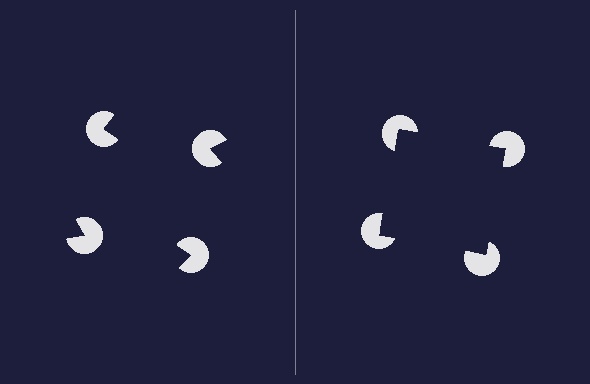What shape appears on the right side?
An illusory square.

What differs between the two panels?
The pac-man discs are positioned identically on both sides; only the wedge orientations differ. On the right they align to a square; on the left they are misaligned.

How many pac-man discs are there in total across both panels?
8 — 4 on each side.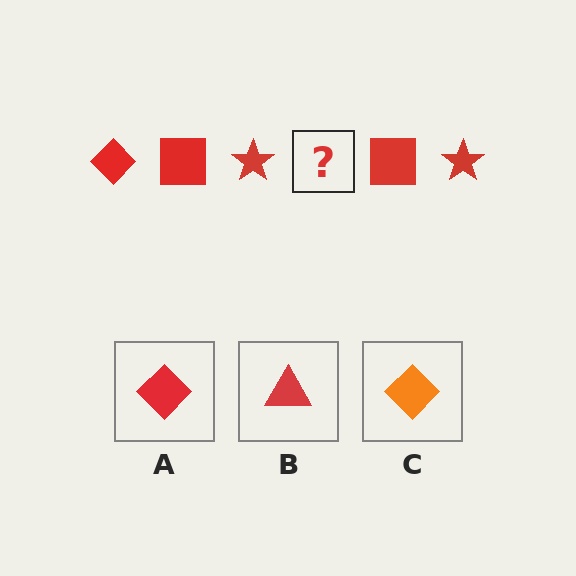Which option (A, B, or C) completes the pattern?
A.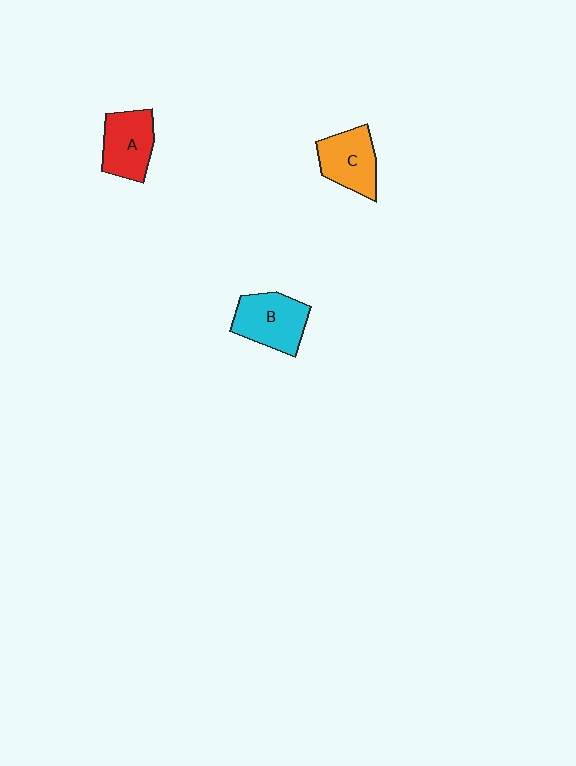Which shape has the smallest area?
Shape C (orange).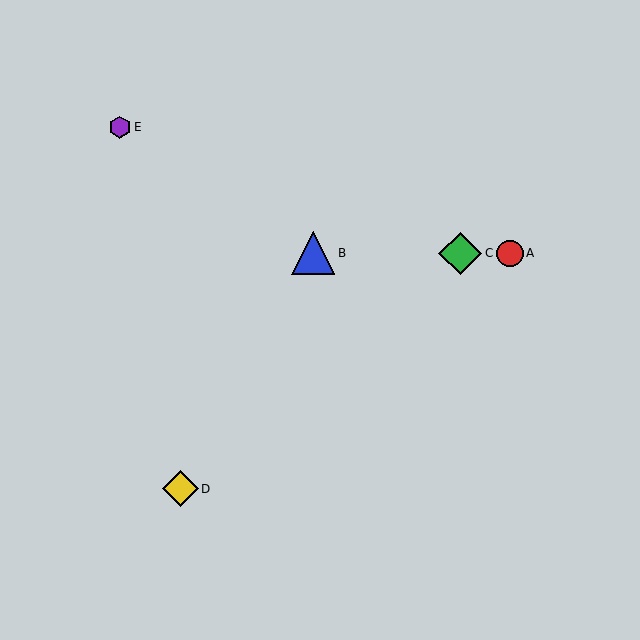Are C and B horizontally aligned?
Yes, both are at y≈253.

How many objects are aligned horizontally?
3 objects (A, B, C) are aligned horizontally.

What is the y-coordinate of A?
Object A is at y≈253.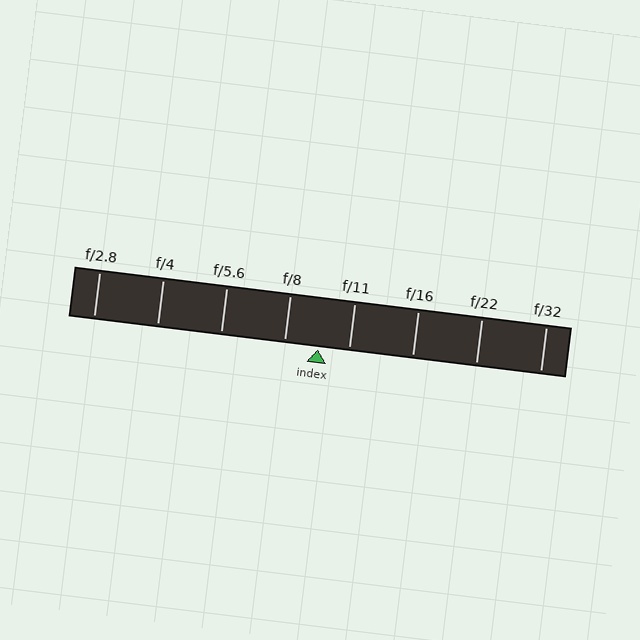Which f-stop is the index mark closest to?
The index mark is closest to f/11.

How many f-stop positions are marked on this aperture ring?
There are 8 f-stop positions marked.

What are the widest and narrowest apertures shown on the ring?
The widest aperture shown is f/2.8 and the narrowest is f/32.